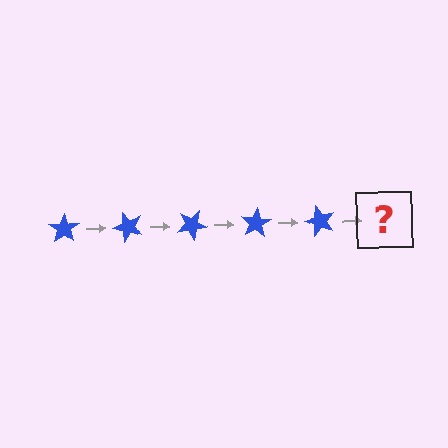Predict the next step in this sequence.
The next step is a blue star rotated 250 degrees.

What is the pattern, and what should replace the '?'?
The pattern is that the star rotates 50 degrees each step. The '?' should be a blue star rotated 250 degrees.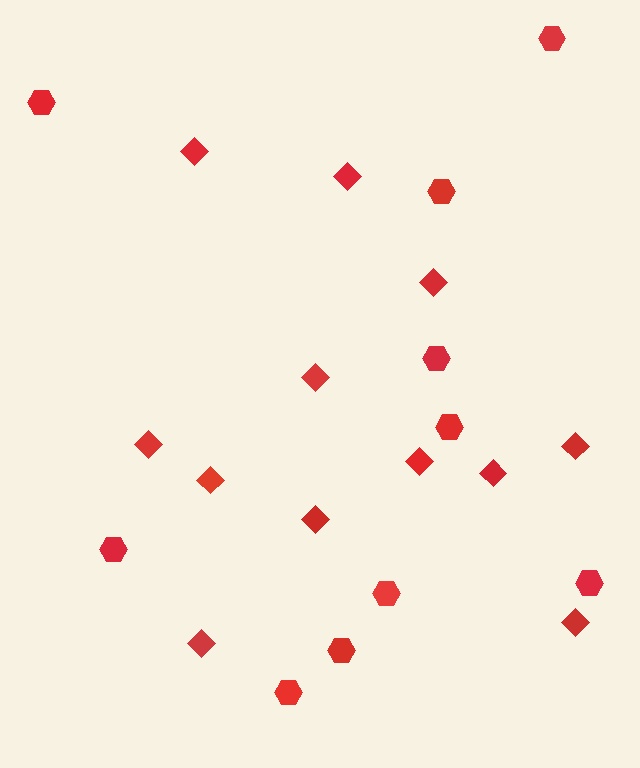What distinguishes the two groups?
There are 2 groups: one group of diamonds (12) and one group of hexagons (10).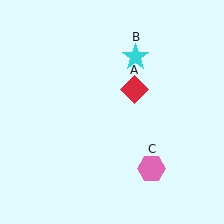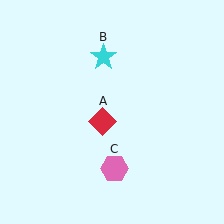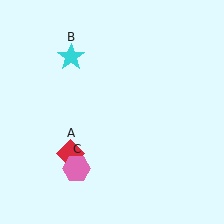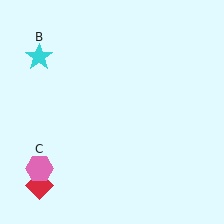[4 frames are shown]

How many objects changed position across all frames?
3 objects changed position: red diamond (object A), cyan star (object B), pink hexagon (object C).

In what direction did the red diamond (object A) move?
The red diamond (object A) moved down and to the left.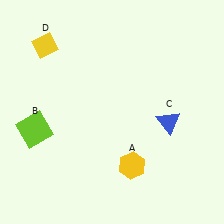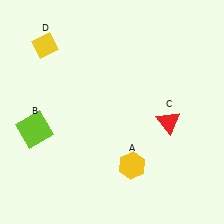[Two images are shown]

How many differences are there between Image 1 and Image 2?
There is 1 difference between the two images.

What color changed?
The triangle (C) changed from blue in Image 1 to red in Image 2.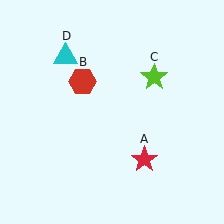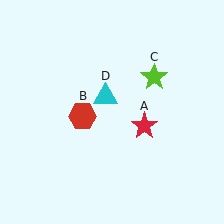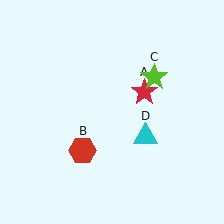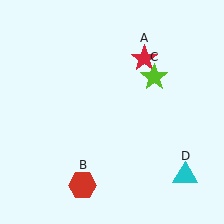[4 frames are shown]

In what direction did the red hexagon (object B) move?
The red hexagon (object B) moved down.